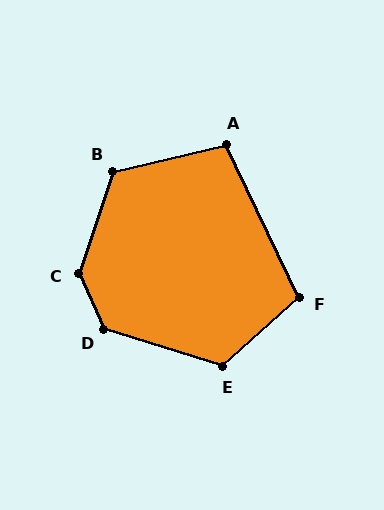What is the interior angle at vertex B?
Approximately 122 degrees (obtuse).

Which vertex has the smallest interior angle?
A, at approximately 103 degrees.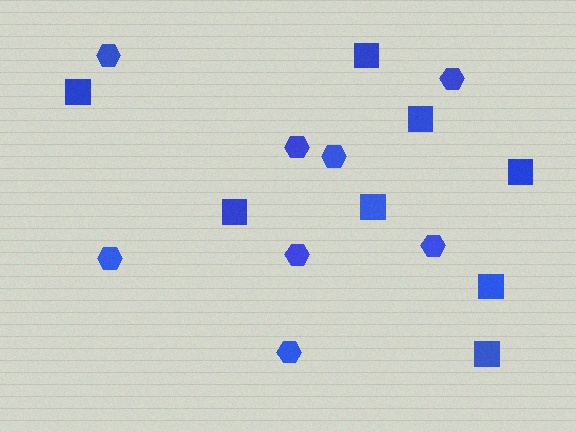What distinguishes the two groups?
There are 2 groups: one group of hexagons (8) and one group of squares (8).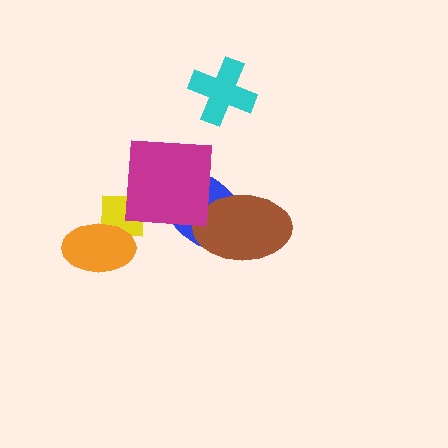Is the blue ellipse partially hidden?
Yes, it is partially covered by another shape.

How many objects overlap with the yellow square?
2 objects overlap with the yellow square.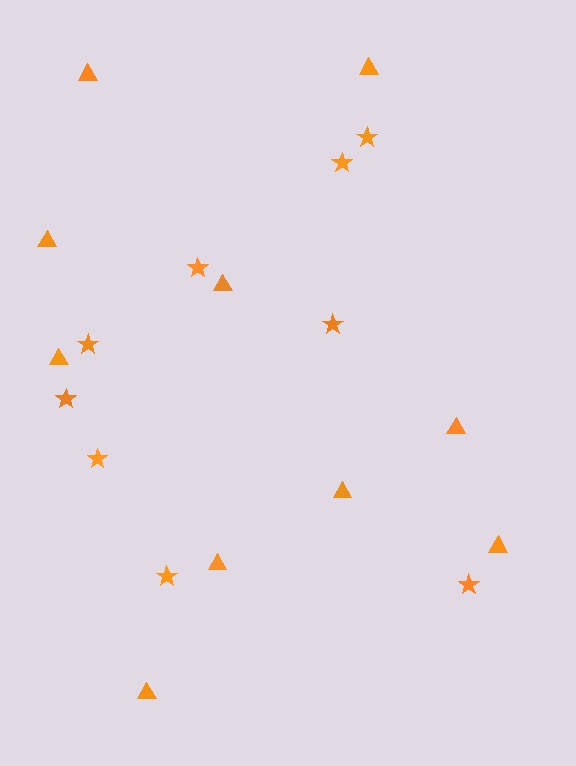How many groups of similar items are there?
There are 2 groups: one group of triangles (10) and one group of stars (9).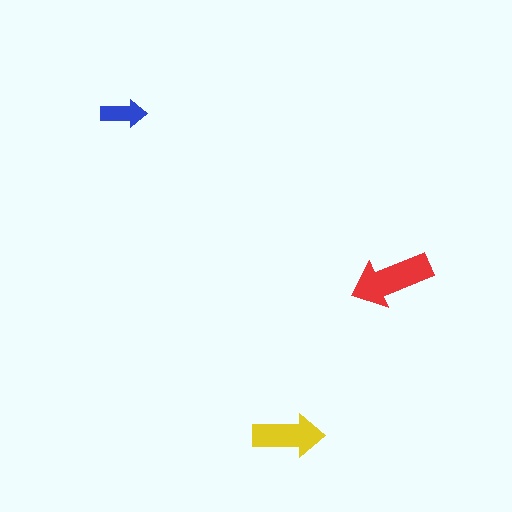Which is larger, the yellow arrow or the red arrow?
The red one.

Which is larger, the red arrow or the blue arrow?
The red one.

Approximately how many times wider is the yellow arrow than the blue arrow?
About 1.5 times wider.